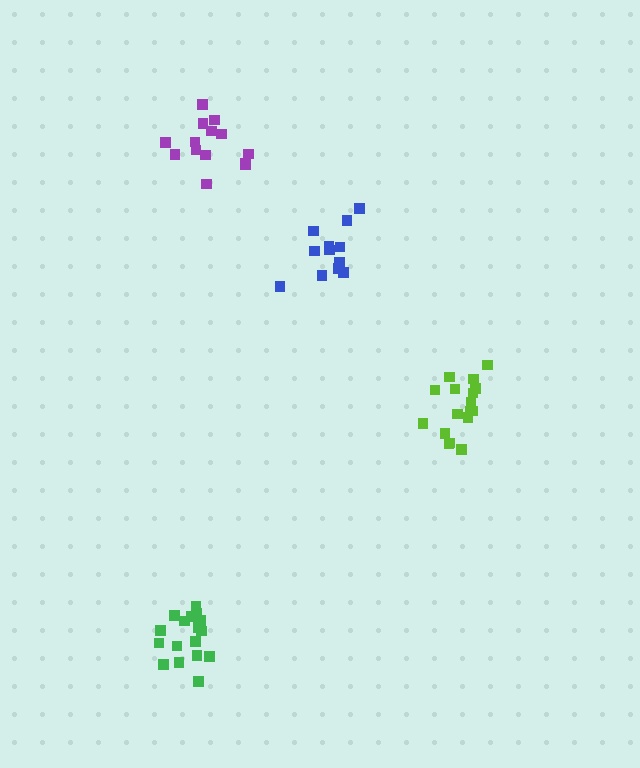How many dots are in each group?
Group 1: 12 dots, Group 2: 17 dots, Group 3: 17 dots, Group 4: 14 dots (60 total).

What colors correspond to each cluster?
The clusters are colored: blue, lime, green, purple.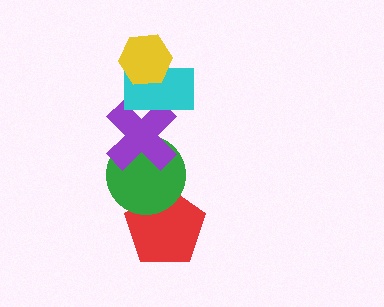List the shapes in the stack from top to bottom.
From top to bottom: the yellow hexagon, the cyan rectangle, the purple cross, the green circle, the red pentagon.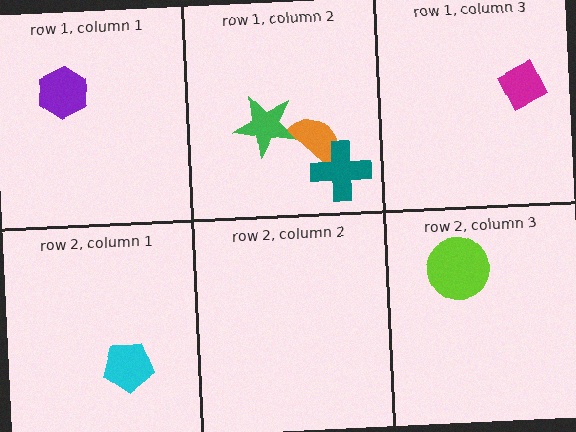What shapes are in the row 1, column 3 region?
The magenta diamond.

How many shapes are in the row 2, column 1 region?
1.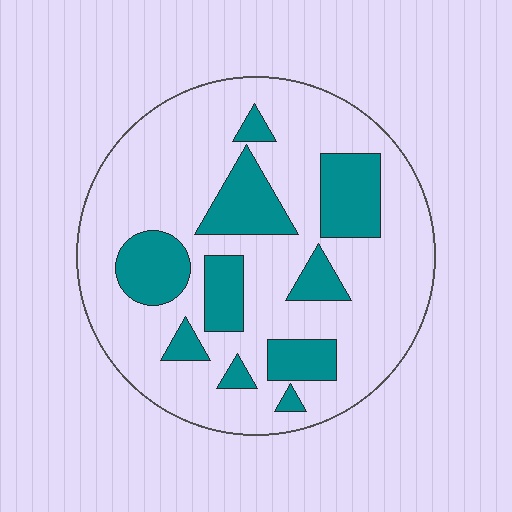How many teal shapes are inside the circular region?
10.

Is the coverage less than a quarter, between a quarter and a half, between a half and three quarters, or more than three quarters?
Between a quarter and a half.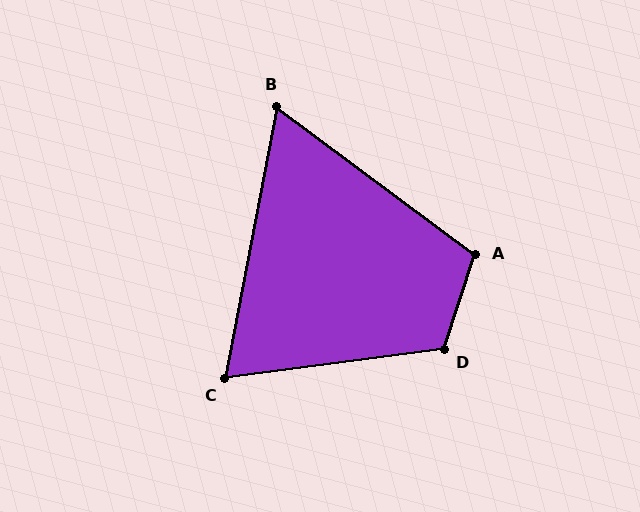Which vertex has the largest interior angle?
D, at approximately 116 degrees.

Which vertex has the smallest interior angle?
B, at approximately 64 degrees.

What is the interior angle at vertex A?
Approximately 108 degrees (obtuse).